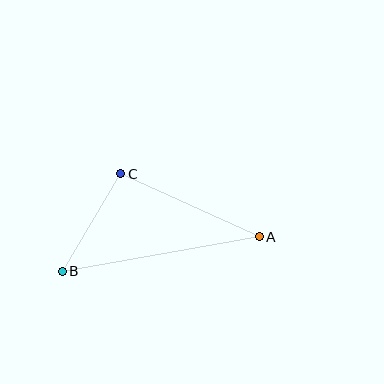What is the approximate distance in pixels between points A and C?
The distance between A and C is approximately 152 pixels.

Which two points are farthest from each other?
Points A and B are farthest from each other.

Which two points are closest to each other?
Points B and C are closest to each other.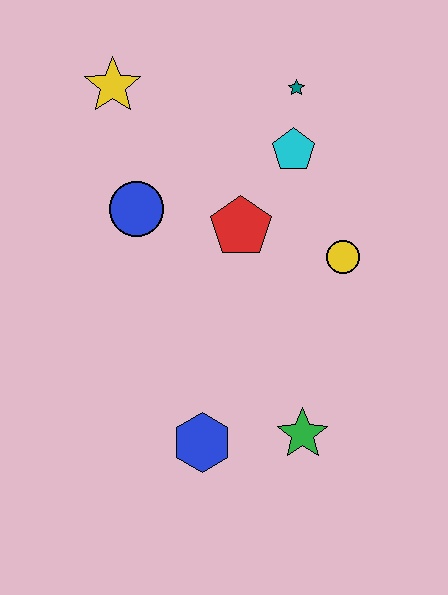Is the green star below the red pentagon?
Yes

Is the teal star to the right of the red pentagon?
Yes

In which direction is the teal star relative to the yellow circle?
The teal star is above the yellow circle.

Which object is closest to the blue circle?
The red pentagon is closest to the blue circle.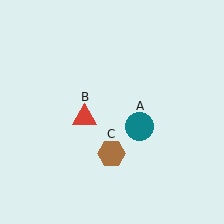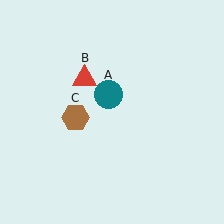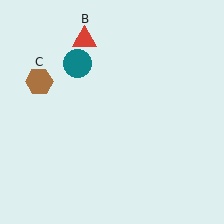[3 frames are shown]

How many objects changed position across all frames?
3 objects changed position: teal circle (object A), red triangle (object B), brown hexagon (object C).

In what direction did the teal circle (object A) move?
The teal circle (object A) moved up and to the left.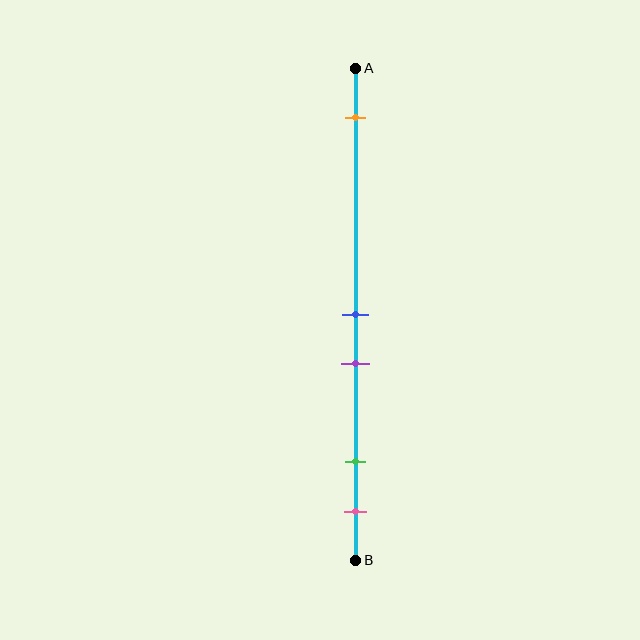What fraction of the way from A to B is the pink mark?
The pink mark is approximately 90% (0.9) of the way from A to B.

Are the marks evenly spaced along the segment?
No, the marks are not evenly spaced.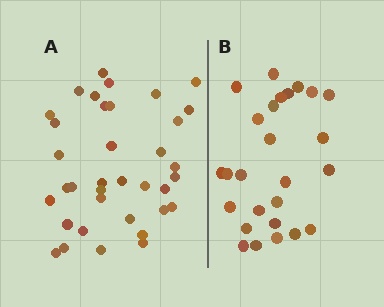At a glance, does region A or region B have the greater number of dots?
Region A (the left region) has more dots.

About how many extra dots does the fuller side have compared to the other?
Region A has roughly 10 or so more dots than region B.